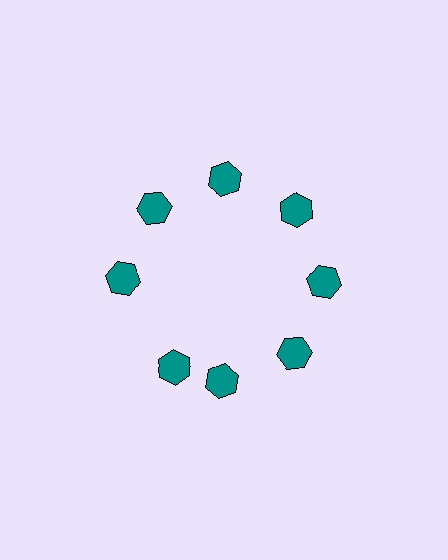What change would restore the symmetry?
The symmetry would be restored by rotating it back into even spacing with its neighbors so that all 8 hexagons sit at equal angles and equal distance from the center.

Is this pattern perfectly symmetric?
No. The 8 teal hexagons are arranged in a ring, but one element near the 8 o'clock position is rotated out of alignment along the ring, breaking the 8-fold rotational symmetry.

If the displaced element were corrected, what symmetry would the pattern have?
It would have 8-fold rotational symmetry — the pattern would map onto itself every 45 degrees.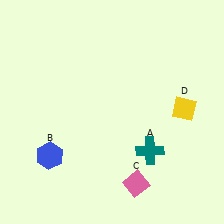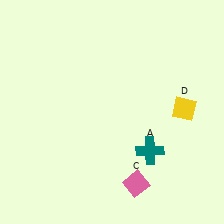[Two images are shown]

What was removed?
The blue hexagon (B) was removed in Image 2.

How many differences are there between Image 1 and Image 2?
There is 1 difference between the two images.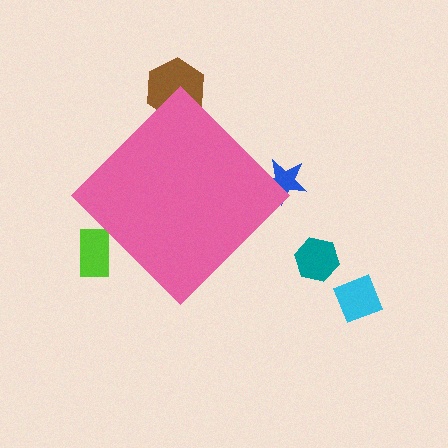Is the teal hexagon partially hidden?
No, the teal hexagon is fully visible.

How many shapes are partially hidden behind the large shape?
3 shapes are partially hidden.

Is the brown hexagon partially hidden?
Yes, the brown hexagon is partially hidden behind the pink diamond.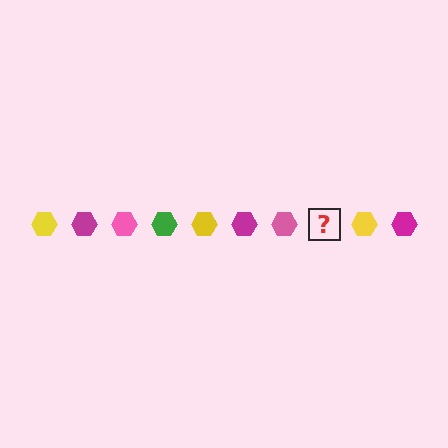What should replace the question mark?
The question mark should be replaced with a green hexagon.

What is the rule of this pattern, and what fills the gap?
The rule is that the pattern cycles through yellow, magenta, pink, green hexagons. The gap should be filled with a green hexagon.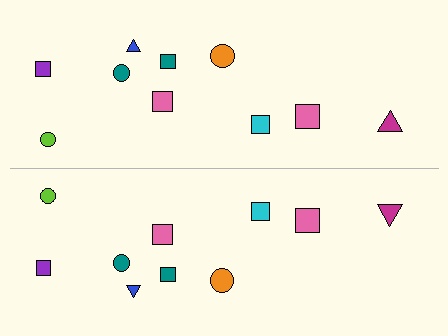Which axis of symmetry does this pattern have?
The pattern has a horizontal axis of symmetry running through the center of the image.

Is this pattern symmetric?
Yes, this pattern has bilateral (reflection) symmetry.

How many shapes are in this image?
There are 20 shapes in this image.